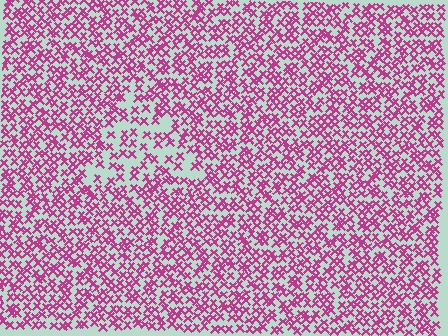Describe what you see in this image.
The image contains small magenta elements arranged at two different densities. A triangle-shaped region is visible where the elements are less densely packed than the surrounding area.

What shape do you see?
I see a triangle.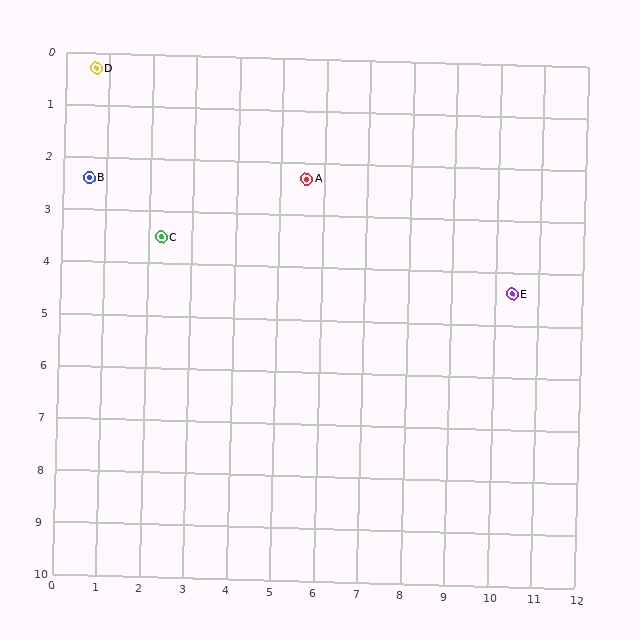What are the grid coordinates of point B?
Point B is at approximately (0.6, 2.4).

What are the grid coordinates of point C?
Point C is at approximately (2.3, 3.5).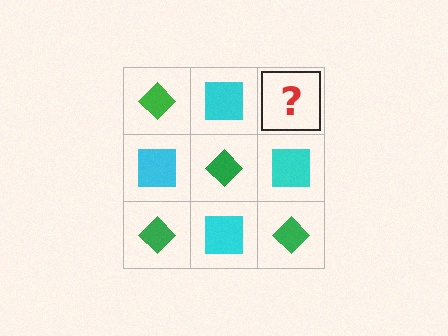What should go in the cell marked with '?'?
The missing cell should contain a green diamond.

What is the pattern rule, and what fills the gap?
The rule is that it alternates green diamond and cyan square in a checkerboard pattern. The gap should be filled with a green diamond.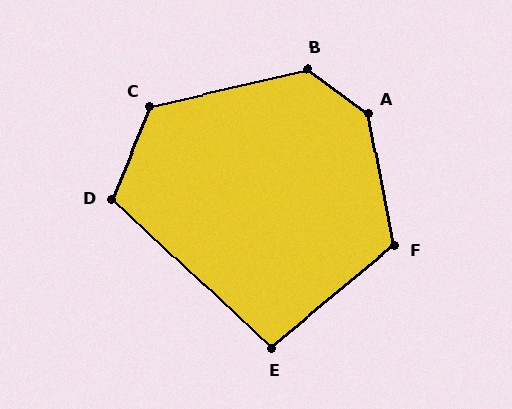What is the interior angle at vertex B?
Approximately 131 degrees (obtuse).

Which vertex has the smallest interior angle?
E, at approximately 97 degrees.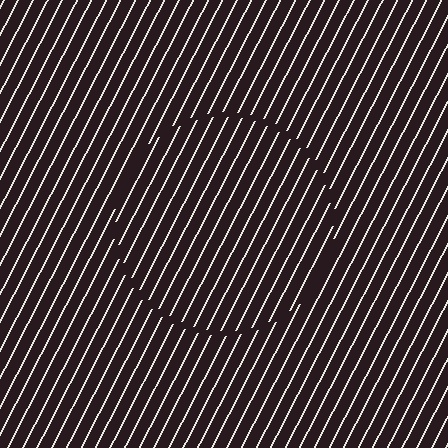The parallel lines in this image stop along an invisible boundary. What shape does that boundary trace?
An illusory circle. The interior of the shape contains the same grating, shifted by half a period — the contour is defined by the phase discontinuity where line-ends from the inner and outer gratings abut.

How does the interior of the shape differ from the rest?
The interior of the shape contains the same grating, shifted by half a period — the contour is defined by the phase discontinuity where line-ends from the inner and outer gratings abut.